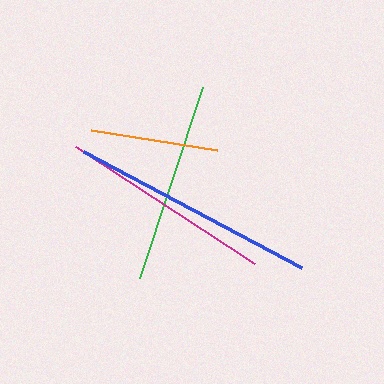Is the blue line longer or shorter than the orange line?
The blue line is longer than the orange line.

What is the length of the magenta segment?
The magenta segment is approximately 214 pixels long.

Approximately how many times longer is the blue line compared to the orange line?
The blue line is approximately 1.9 times the length of the orange line.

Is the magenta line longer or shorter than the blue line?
The blue line is longer than the magenta line.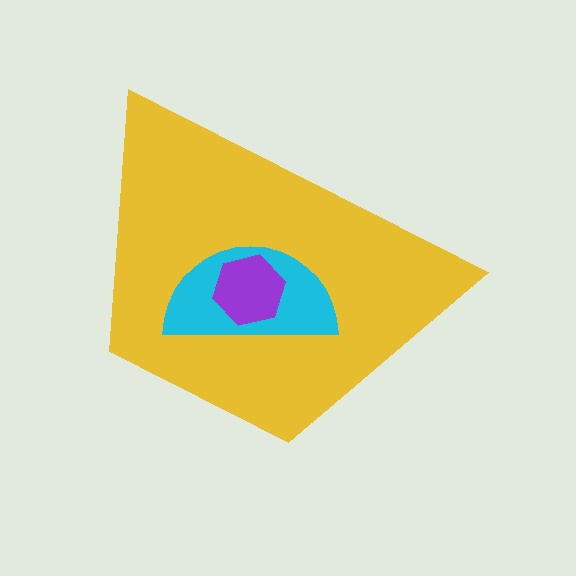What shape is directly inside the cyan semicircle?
The purple hexagon.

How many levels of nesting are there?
3.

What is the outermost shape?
The yellow trapezoid.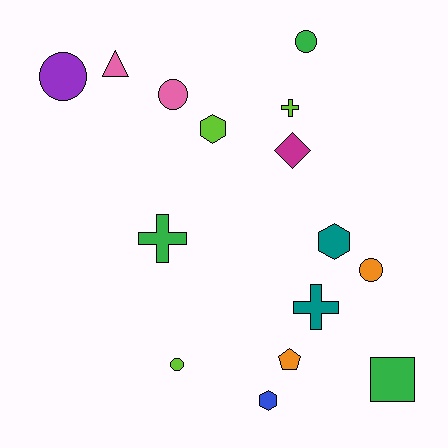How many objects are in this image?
There are 15 objects.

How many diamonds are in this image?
There is 1 diamond.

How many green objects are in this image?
There are 3 green objects.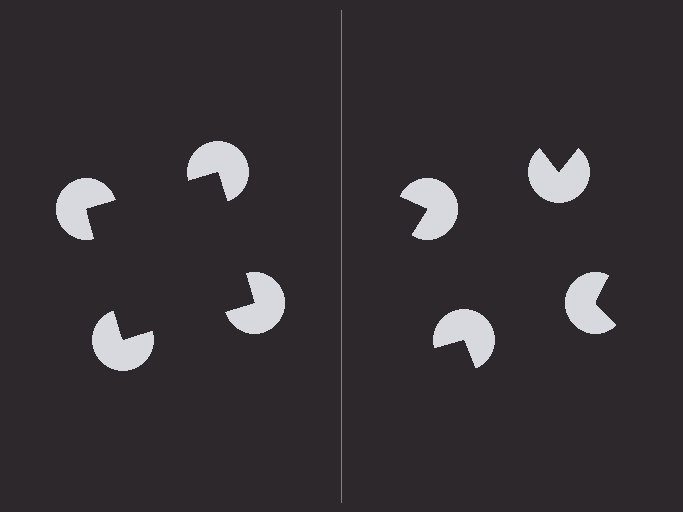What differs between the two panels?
The pac-man discs are positioned identically on both sides; only the wedge orientations differ. On the left they align to a square; on the right they are misaligned.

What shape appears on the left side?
An illusory square.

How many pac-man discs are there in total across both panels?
8 — 4 on each side.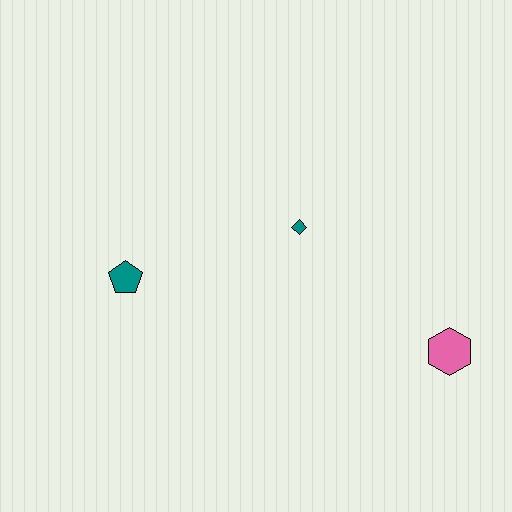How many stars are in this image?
There are no stars.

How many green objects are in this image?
There are no green objects.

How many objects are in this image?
There are 3 objects.